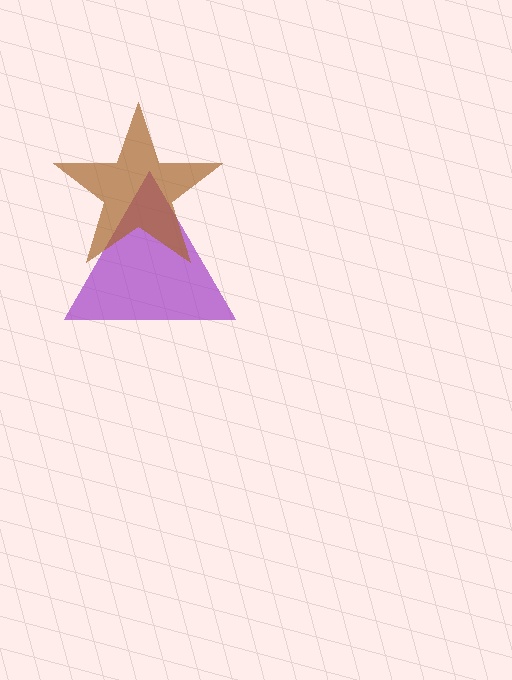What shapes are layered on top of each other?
The layered shapes are: a purple triangle, a brown star.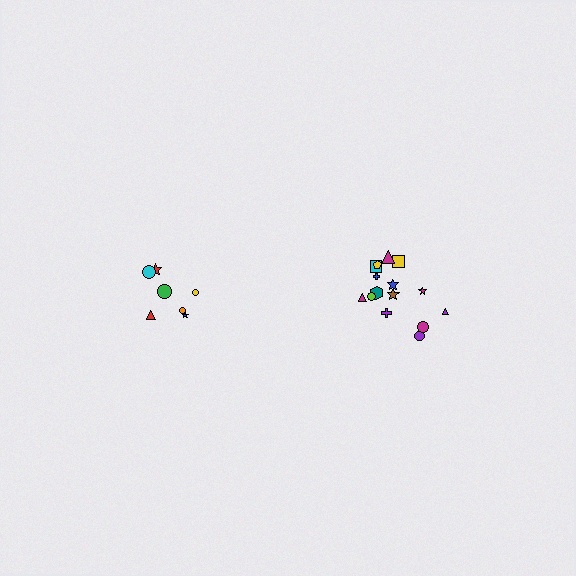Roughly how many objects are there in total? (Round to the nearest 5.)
Roughly 20 objects in total.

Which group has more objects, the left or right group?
The right group.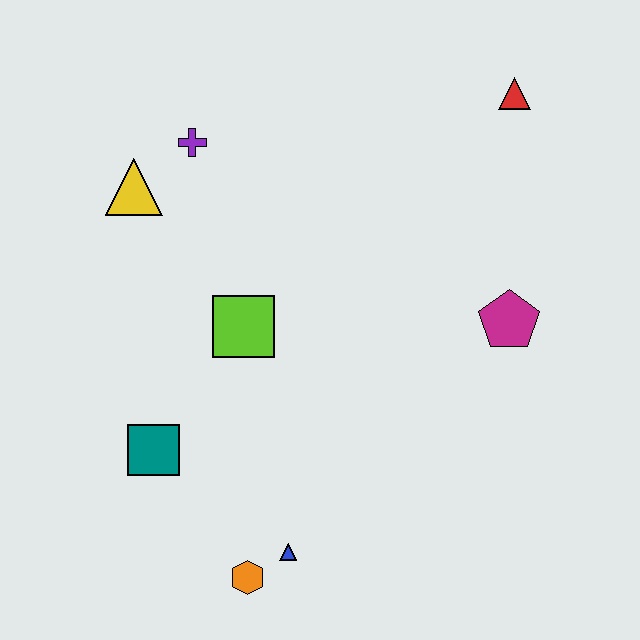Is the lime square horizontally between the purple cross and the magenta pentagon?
Yes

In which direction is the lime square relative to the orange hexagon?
The lime square is above the orange hexagon.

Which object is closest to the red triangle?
The magenta pentagon is closest to the red triangle.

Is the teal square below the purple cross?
Yes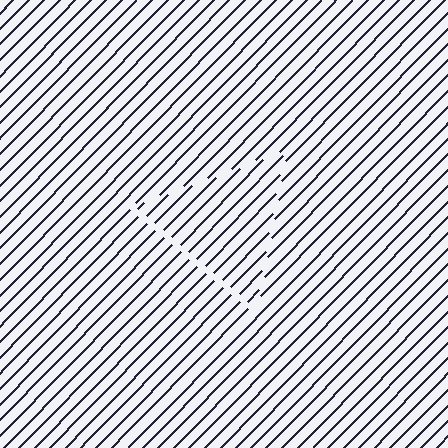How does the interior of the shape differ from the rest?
The interior of the shape contains the same grating, shifted by half a period — the contour is defined by the phase discontinuity where line-ends from the inner and outer gratings abut.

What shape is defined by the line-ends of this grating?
An illusory triangle. The interior of the shape contains the same grating, shifted by half a period — the contour is defined by the phase discontinuity where line-ends from the inner and outer gratings abut.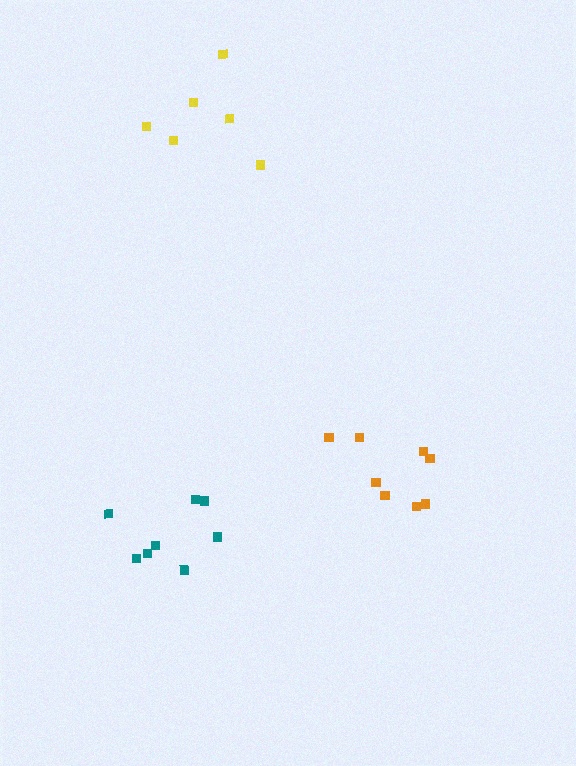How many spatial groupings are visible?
There are 3 spatial groupings.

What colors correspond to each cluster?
The clusters are colored: orange, yellow, teal.